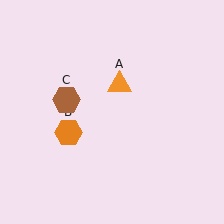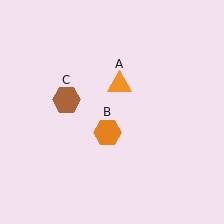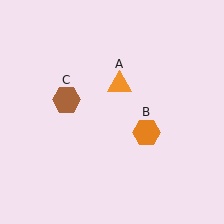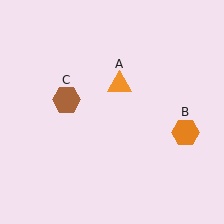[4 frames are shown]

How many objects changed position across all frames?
1 object changed position: orange hexagon (object B).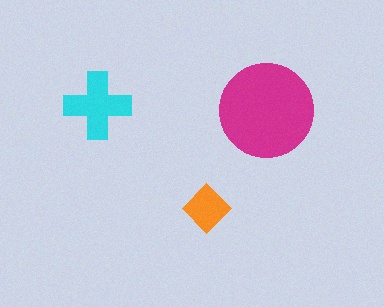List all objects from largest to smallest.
The magenta circle, the cyan cross, the orange diamond.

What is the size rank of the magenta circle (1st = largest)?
1st.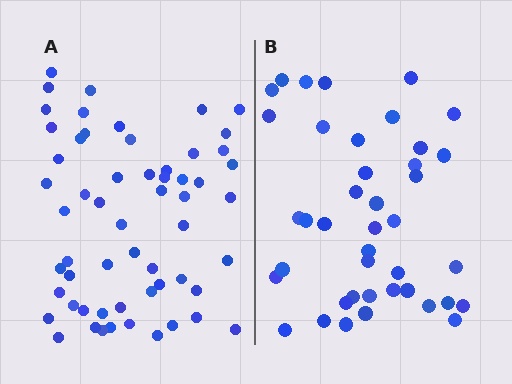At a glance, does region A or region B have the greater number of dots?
Region A (the left region) has more dots.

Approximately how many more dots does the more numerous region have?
Region A has approximately 15 more dots than region B.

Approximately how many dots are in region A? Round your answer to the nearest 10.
About 60 dots. (The exact count is 58, which rounds to 60.)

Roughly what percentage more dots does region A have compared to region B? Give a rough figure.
About 40% more.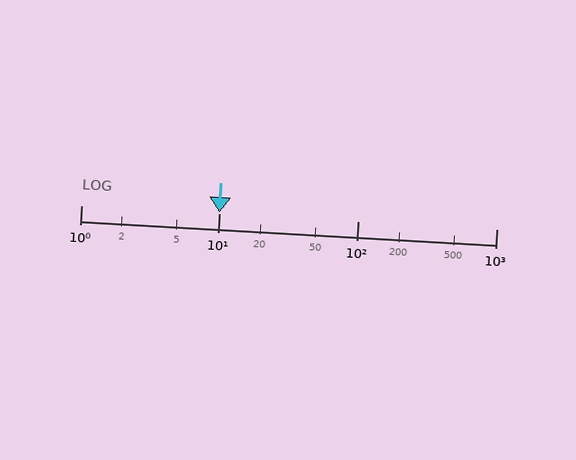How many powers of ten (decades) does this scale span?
The scale spans 3 decades, from 1 to 1000.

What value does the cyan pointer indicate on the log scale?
The pointer indicates approximately 10.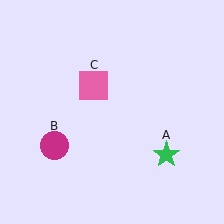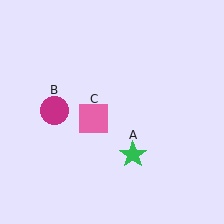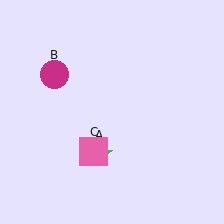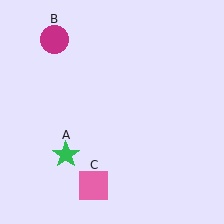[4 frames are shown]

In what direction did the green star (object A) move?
The green star (object A) moved left.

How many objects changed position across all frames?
3 objects changed position: green star (object A), magenta circle (object B), pink square (object C).